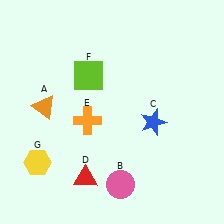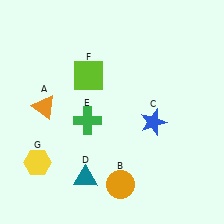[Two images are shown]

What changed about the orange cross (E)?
In Image 1, E is orange. In Image 2, it changed to green.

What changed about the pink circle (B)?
In Image 1, B is pink. In Image 2, it changed to orange.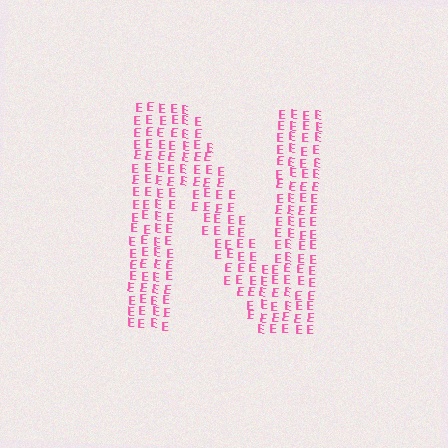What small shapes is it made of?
It is made of small letter E's.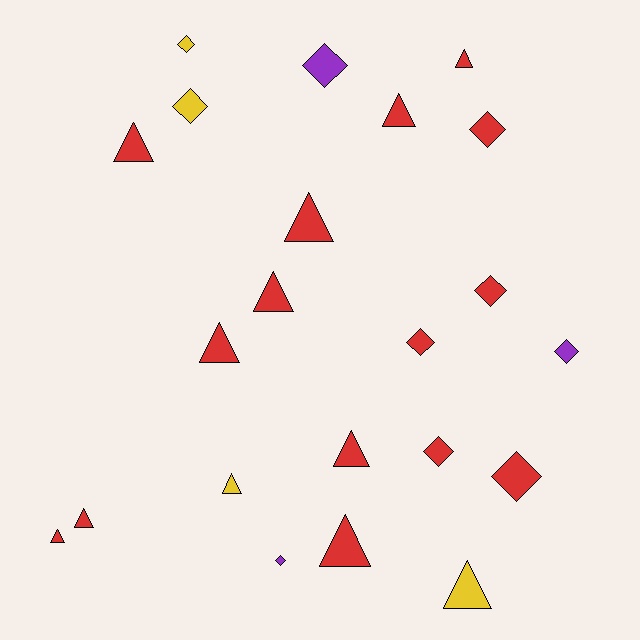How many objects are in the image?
There are 22 objects.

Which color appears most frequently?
Red, with 15 objects.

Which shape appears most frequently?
Triangle, with 12 objects.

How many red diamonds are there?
There are 5 red diamonds.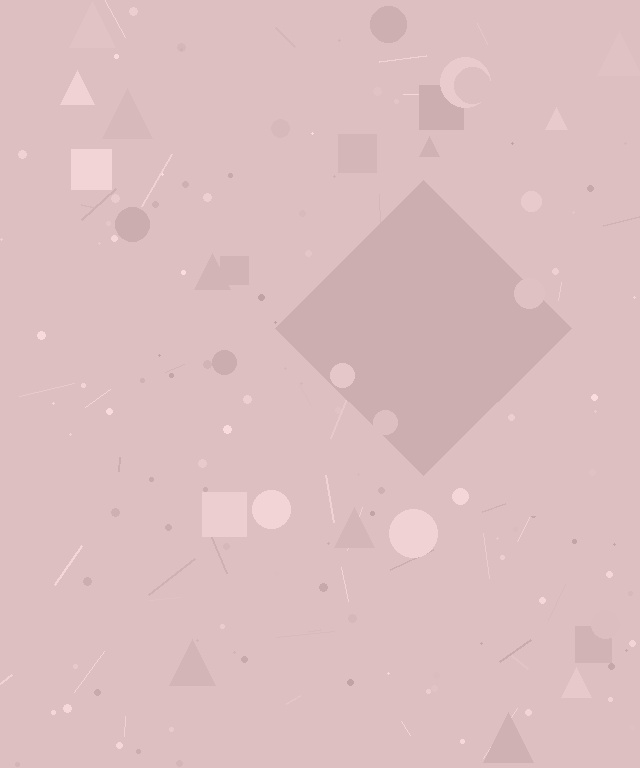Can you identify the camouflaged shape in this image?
The camouflaged shape is a diamond.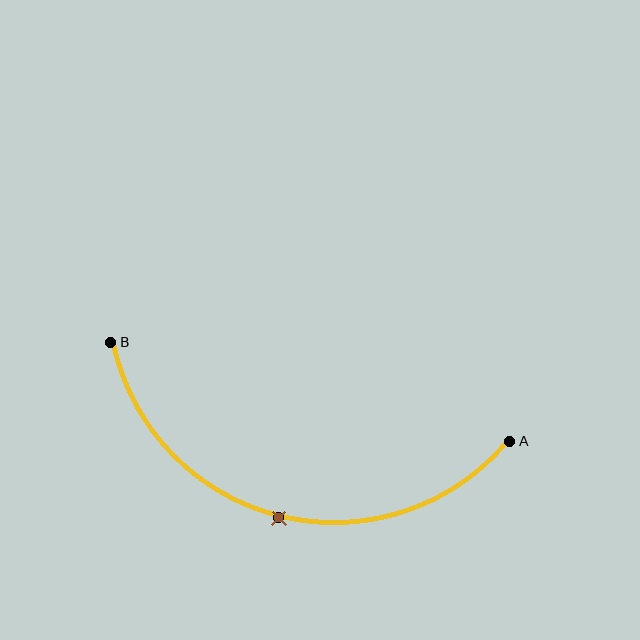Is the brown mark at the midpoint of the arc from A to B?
Yes. The brown mark lies on the arc at equal arc-length from both A and B — it is the arc midpoint.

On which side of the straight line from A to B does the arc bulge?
The arc bulges below the straight line connecting A and B.